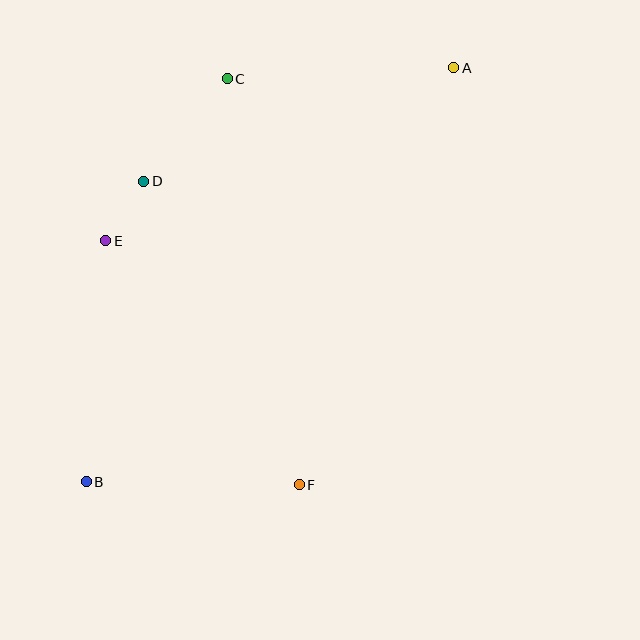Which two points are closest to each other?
Points D and E are closest to each other.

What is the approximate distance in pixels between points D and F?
The distance between D and F is approximately 341 pixels.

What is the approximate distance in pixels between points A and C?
The distance between A and C is approximately 227 pixels.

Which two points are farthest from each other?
Points A and B are farthest from each other.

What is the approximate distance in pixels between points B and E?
The distance between B and E is approximately 242 pixels.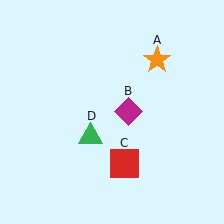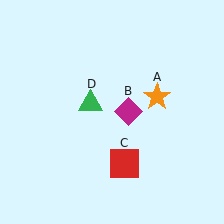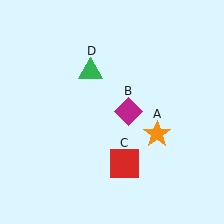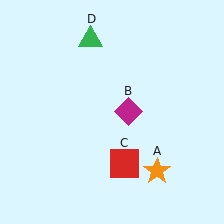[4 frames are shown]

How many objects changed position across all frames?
2 objects changed position: orange star (object A), green triangle (object D).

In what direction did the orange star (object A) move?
The orange star (object A) moved down.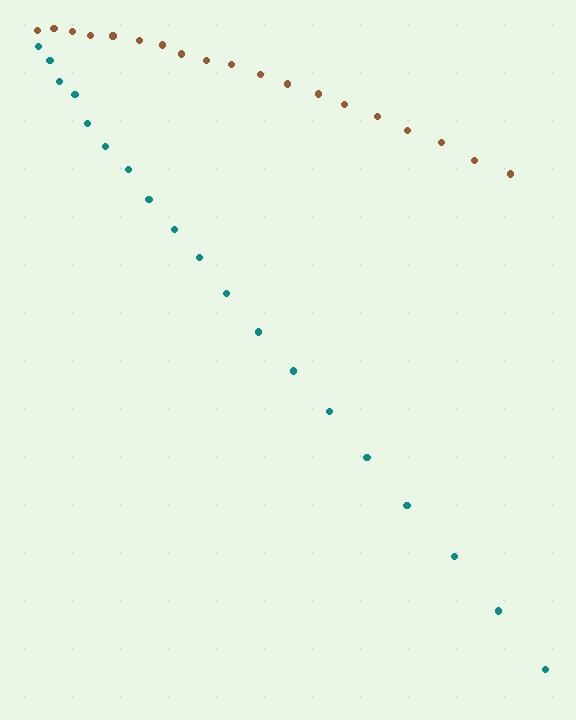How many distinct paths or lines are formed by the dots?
There are 2 distinct paths.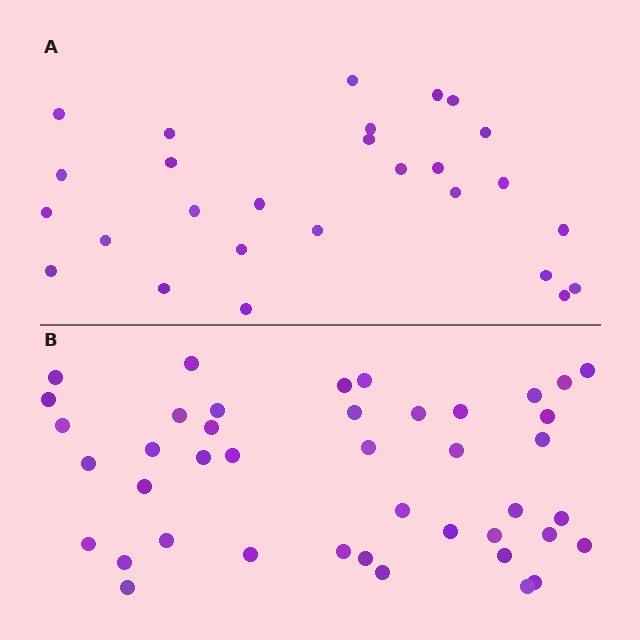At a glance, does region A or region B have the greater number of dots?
Region B (the bottom region) has more dots.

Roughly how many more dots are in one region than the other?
Region B has approximately 15 more dots than region A.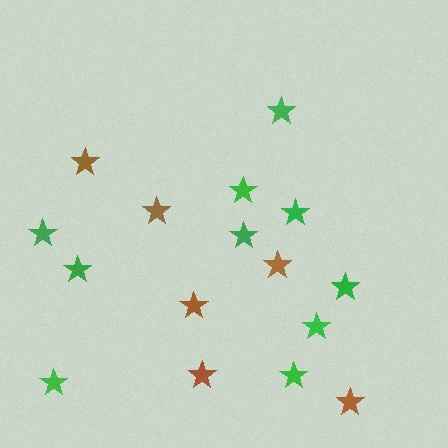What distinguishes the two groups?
There are 2 groups: one group of brown stars (6) and one group of green stars (10).